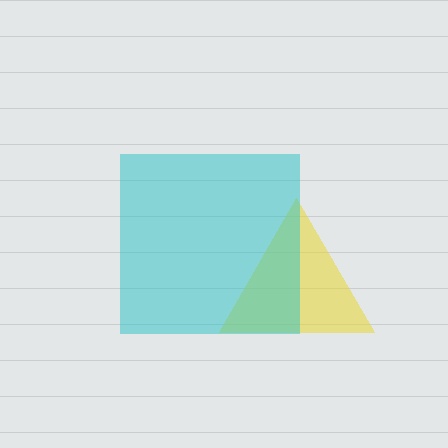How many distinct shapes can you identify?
There are 2 distinct shapes: a yellow triangle, a cyan square.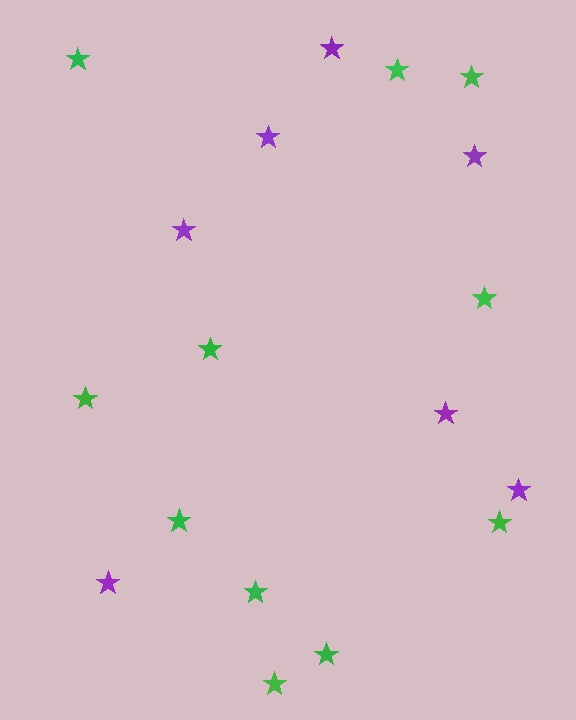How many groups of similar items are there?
There are 2 groups: one group of green stars (11) and one group of purple stars (7).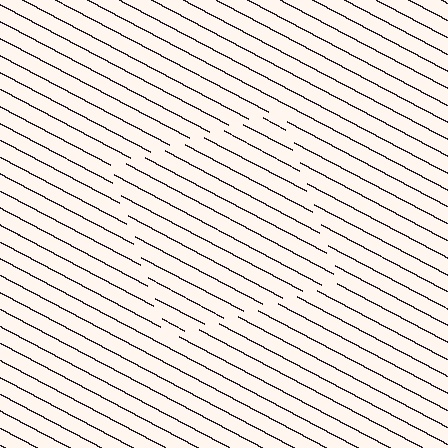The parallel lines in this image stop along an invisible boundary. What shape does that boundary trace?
An illusory square. The interior of the shape contains the same grating, shifted by half a period — the contour is defined by the phase discontinuity where line-ends from the inner and outer gratings abut.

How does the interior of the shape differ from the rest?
The interior of the shape contains the same grating, shifted by half a period — the contour is defined by the phase discontinuity where line-ends from the inner and outer gratings abut.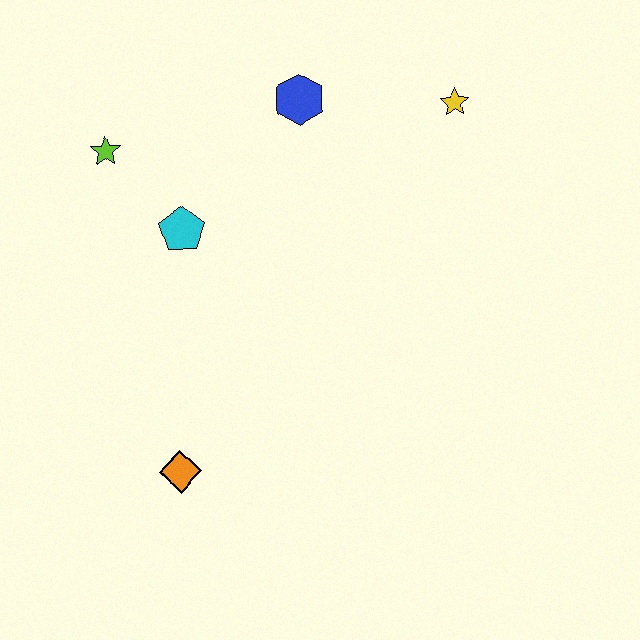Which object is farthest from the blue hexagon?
The orange diamond is farthest from the blue hexagon.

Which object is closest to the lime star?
The cyan pentagon is closest to the lime star.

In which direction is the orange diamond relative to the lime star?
The orange diamond is below the lime star.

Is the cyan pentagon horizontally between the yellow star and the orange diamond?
Yes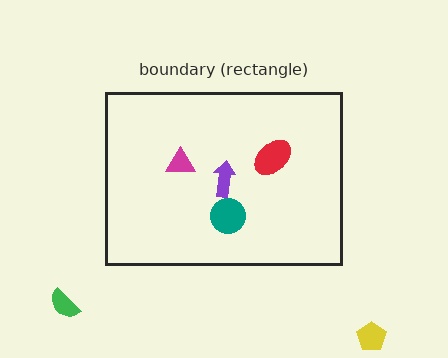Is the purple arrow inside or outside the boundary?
Inside.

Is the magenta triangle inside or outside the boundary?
Inside.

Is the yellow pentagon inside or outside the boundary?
Outside.